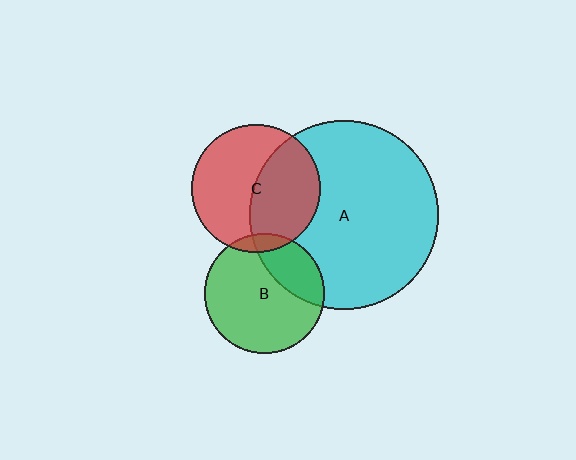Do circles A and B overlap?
Yes.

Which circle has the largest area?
Circle A (cyan).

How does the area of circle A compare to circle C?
Approximately 2.2 times.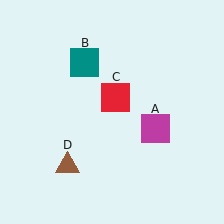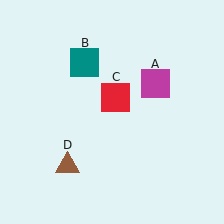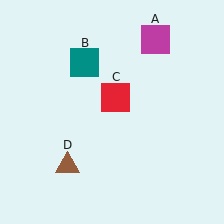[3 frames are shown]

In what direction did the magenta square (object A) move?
The magenta square (object A) moved up.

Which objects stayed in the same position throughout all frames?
Teal square (object B) and red square (object C) and brown triangle (object D) remained stationary.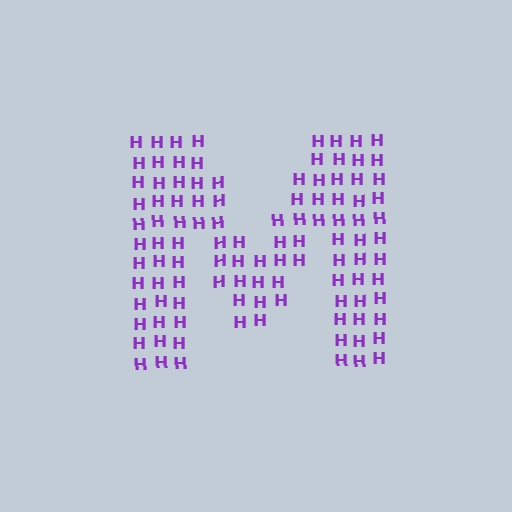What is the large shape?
The large shape is the letter M.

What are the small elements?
The small elements are letter H's.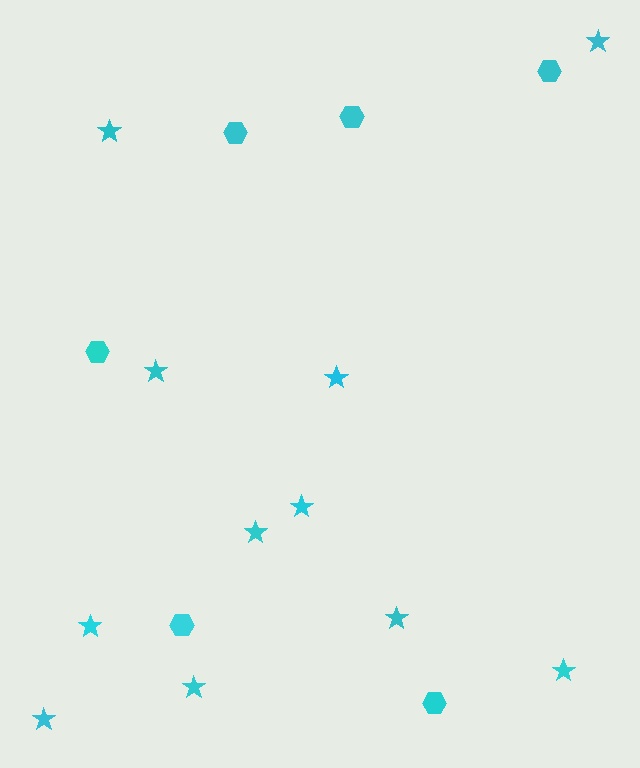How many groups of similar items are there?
There are 2 groups: one group of hexagons (6) and one group of stars (11).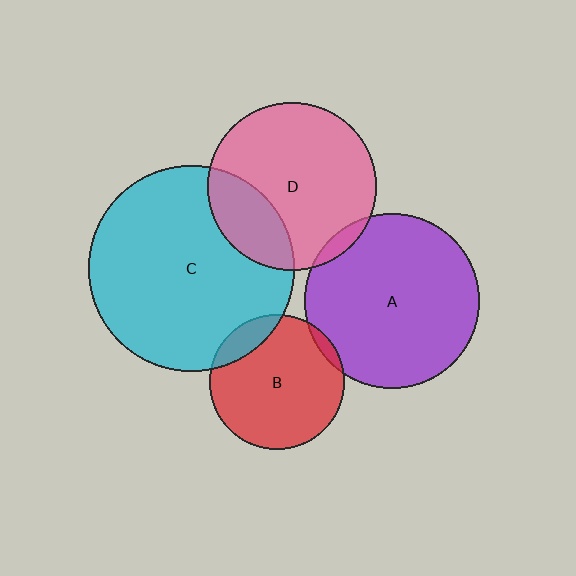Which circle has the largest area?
Circle C (cyan).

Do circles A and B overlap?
Yes.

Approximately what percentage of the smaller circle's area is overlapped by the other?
Approximately 5%.